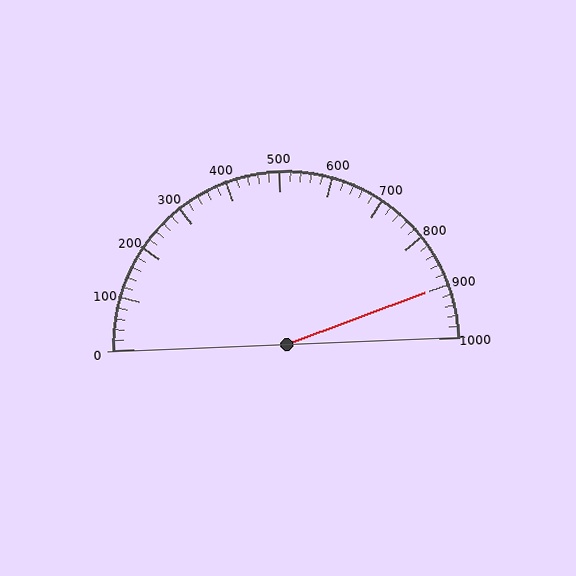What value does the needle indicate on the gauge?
The needle indicates approximately 900.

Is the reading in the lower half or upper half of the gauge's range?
The reading is in the upper half of the range (0 to 1000).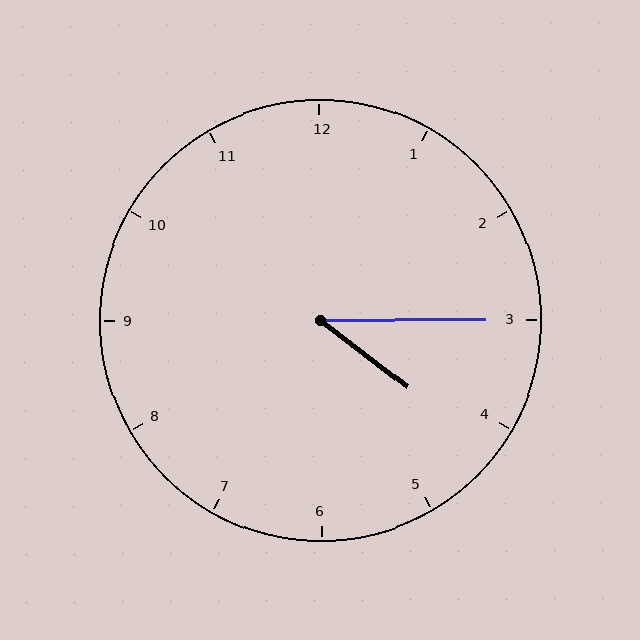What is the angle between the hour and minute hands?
Approximately 38 degrees.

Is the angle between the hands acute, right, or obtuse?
It is acute.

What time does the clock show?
4:15.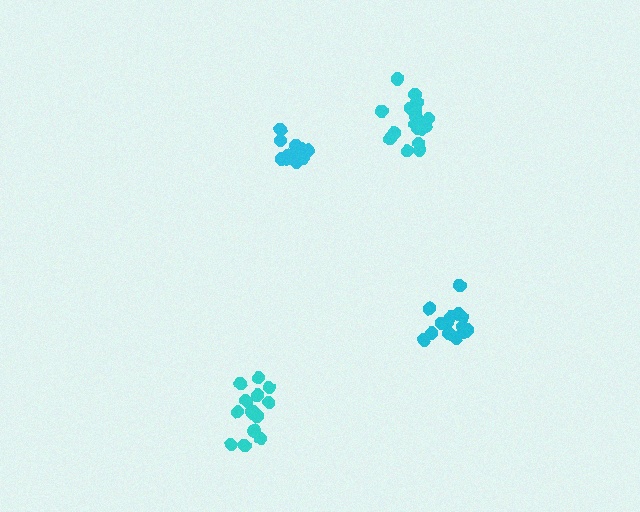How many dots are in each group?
Group 1: 15 dots, Group 2: 15 dots, Group 3: 14 dots, Group 4: 18 dots (62 total).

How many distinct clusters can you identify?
There are 4 distinct clusters.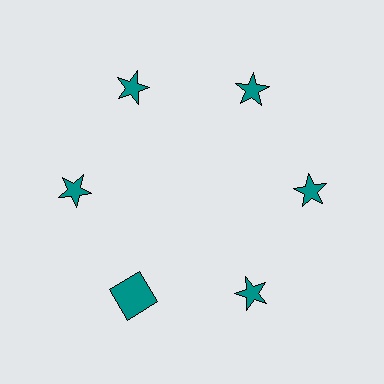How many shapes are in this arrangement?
There are 6 shapes arranged in a ring pattern.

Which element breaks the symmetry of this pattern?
The teal square at roughly the 7 o'clock position breaks the symmetry. All other shapes are teal stars.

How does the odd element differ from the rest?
It has a different shape: square instead of star.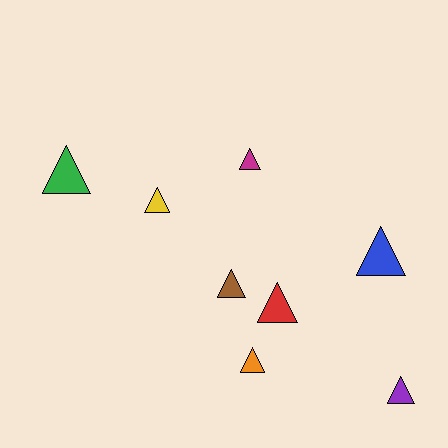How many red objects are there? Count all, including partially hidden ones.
There is 1 red object.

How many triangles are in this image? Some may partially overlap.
There are 8 triangles.